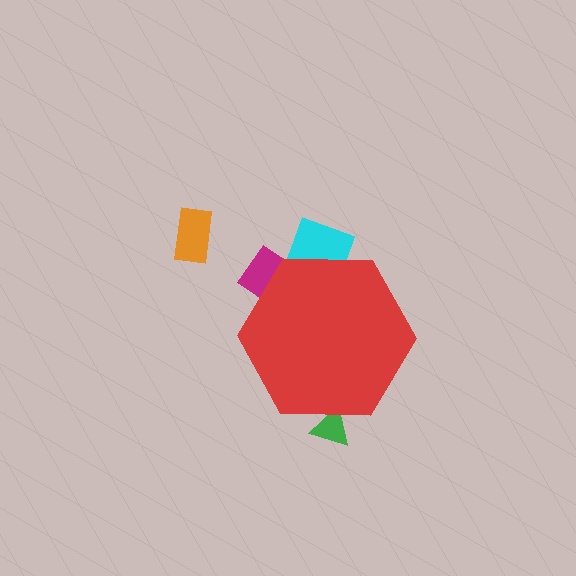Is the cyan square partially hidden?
Yes, the cyan square is partially hidden behind the red hexagon.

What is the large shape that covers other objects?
A red hexagon.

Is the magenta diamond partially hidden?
Yes, the magenta diamond is partially hidden behind the red hexagon.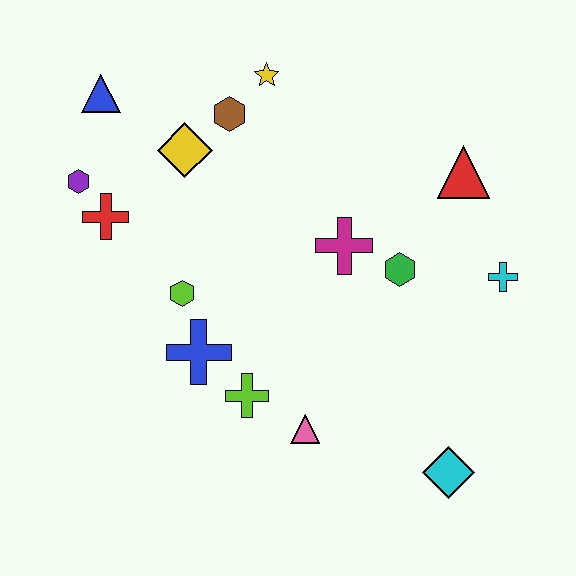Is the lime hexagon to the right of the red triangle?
No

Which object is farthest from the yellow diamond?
The cyan diamond is farthest from the yellow diamond.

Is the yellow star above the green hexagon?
Yes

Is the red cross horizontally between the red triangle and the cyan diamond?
No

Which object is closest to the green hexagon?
The magenta cross is closest to the green hexagon.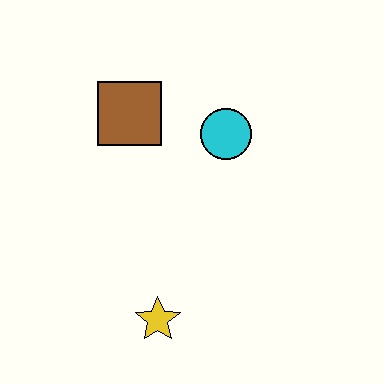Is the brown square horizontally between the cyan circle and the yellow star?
No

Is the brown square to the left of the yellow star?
Yes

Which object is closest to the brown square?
The cyan circle is closest to the brown square.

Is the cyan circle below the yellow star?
No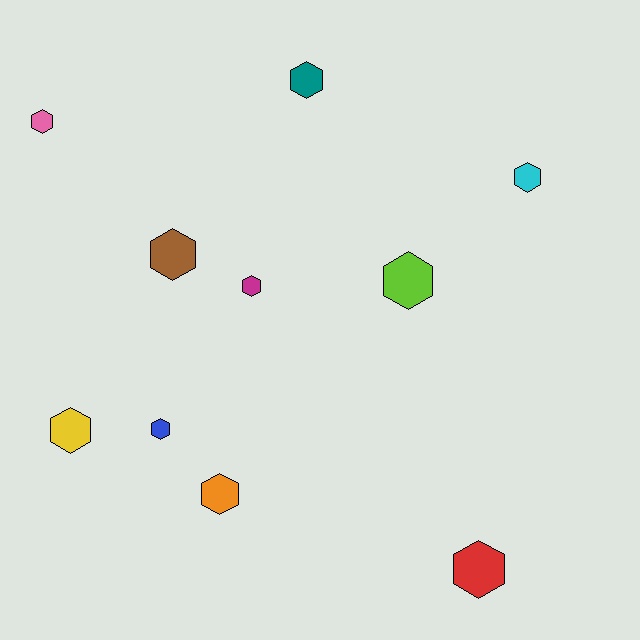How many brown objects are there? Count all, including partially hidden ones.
There is 1 brown object.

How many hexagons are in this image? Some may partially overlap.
There are 10 hexagons.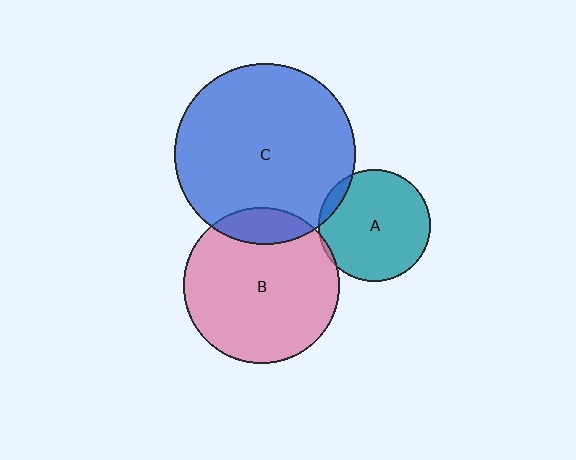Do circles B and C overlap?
Yes.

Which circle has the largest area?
Circle C (blue).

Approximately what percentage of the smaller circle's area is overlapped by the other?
Approximately 15%.